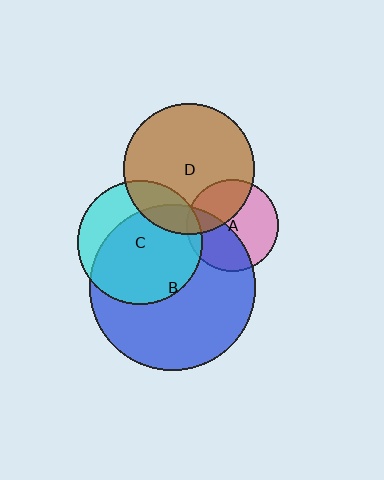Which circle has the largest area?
Circle B (blue).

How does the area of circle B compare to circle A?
Approximately 3.3 times.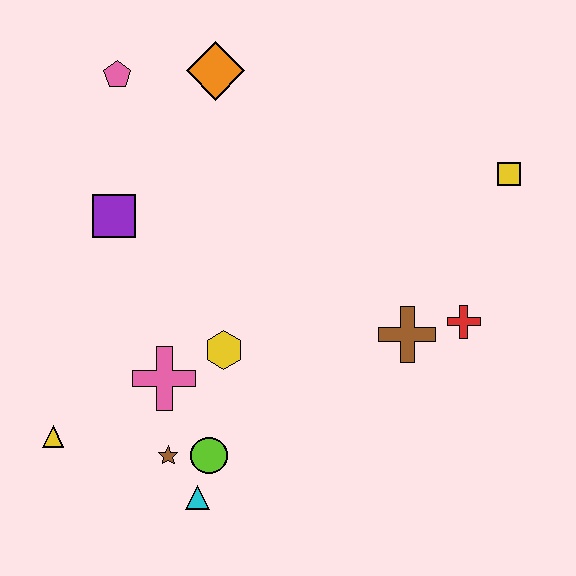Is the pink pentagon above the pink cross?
Yes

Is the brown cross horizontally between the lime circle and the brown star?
No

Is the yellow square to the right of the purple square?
Yes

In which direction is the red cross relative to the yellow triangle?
The red cross is to the right of the yellow triangle.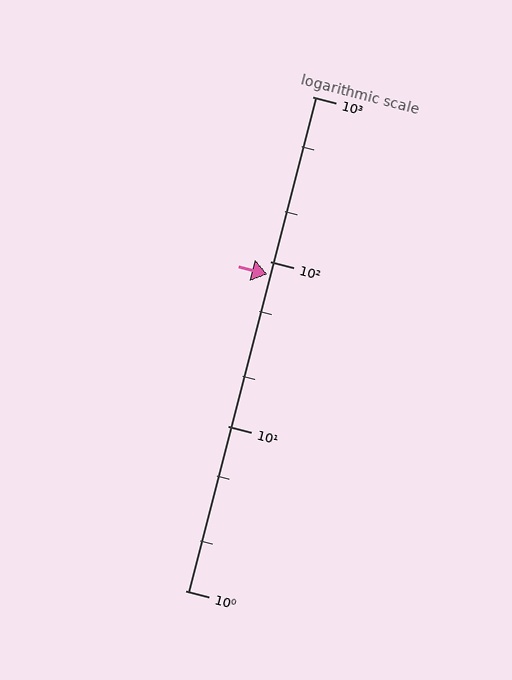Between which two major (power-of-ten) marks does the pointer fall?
The pointer is between 10 and 100.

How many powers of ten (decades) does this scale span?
The scale spans 3 decades, from 1 to 1000.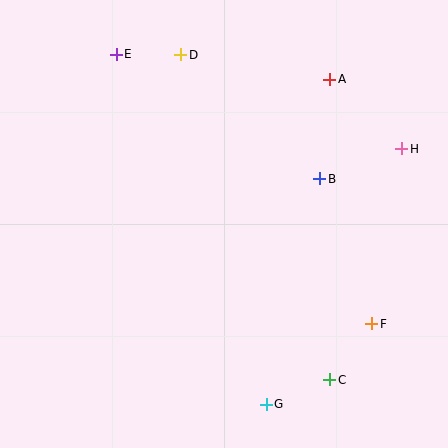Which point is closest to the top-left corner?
Point E is closest to the top-left corner.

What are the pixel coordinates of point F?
Point F is at (372, 324).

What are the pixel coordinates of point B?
Point B is at (320, 179).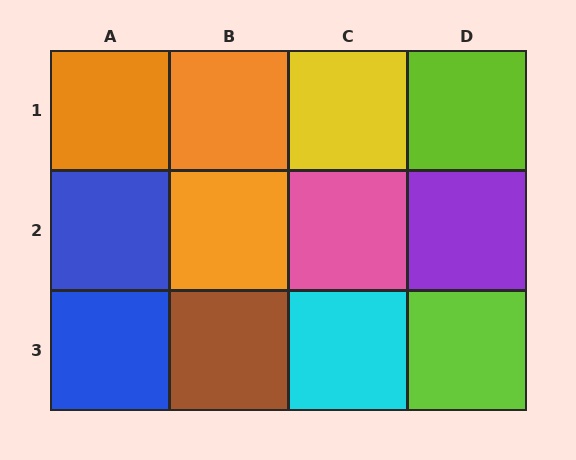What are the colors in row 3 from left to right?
Blue, brown, cyan, lime.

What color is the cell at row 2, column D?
Purple.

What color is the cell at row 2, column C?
Pink.